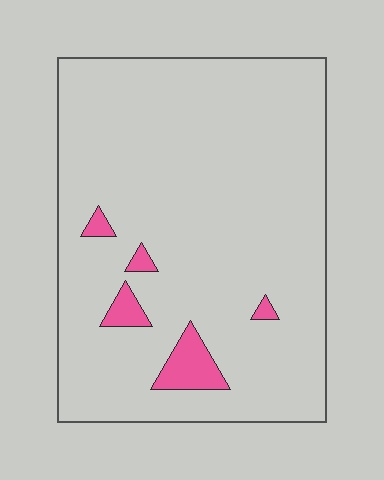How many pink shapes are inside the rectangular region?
5.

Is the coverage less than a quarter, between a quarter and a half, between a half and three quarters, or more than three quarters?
Less than a quarter.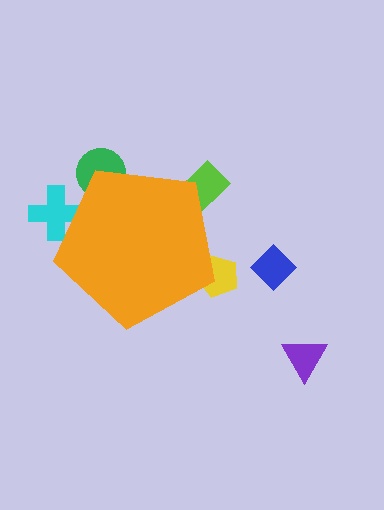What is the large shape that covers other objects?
An orange pentagon.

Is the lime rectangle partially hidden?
Yes, the lime rectangle is partially hidden behind the orange pentagon.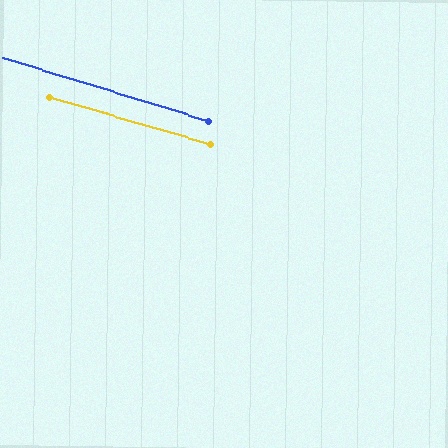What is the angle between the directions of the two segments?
Approximately 1 degree.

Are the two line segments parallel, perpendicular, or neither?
Parallel — their directions differ by only 0.7°.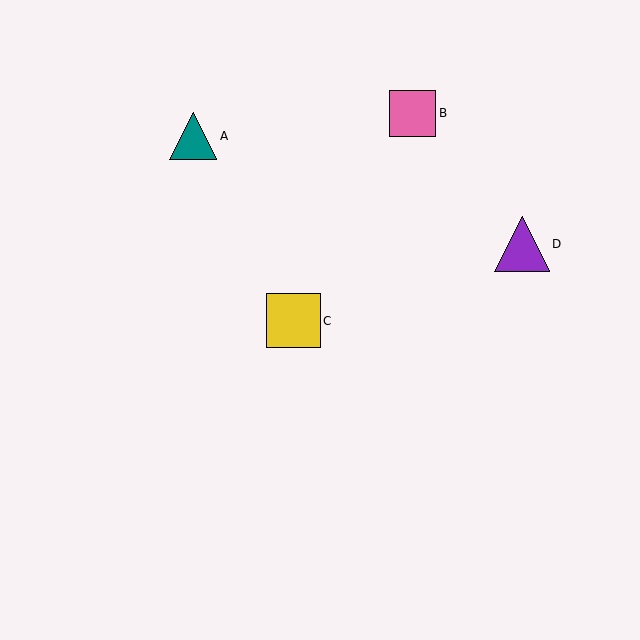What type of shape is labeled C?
Shape C is a yellow square.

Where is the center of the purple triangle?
The center of the purple triangle is at (522, 244).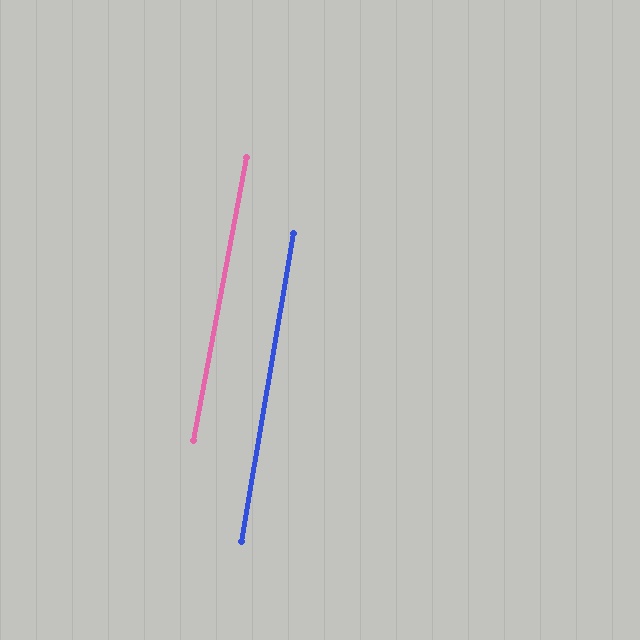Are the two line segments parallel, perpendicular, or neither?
Parallel — their directions differ by only 1.2°.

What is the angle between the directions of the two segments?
Approximately 1 degree.